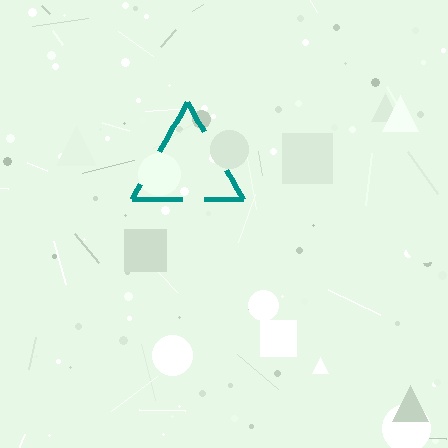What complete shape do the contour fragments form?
The contour fragments form a triangle.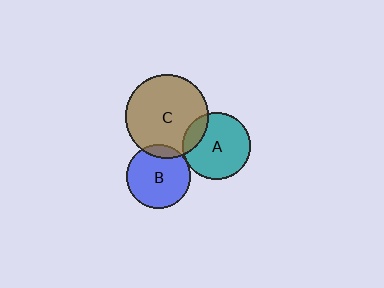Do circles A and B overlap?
Yes.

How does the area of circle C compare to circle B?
Approximately 1.7 times.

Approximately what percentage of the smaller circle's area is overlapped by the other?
Approximately 5%.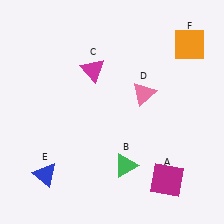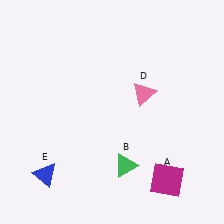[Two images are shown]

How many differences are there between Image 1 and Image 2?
There are 2 differences between the two images.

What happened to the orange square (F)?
The orange square (F) was removed in Image 2. It was in the top-right area of Image 1.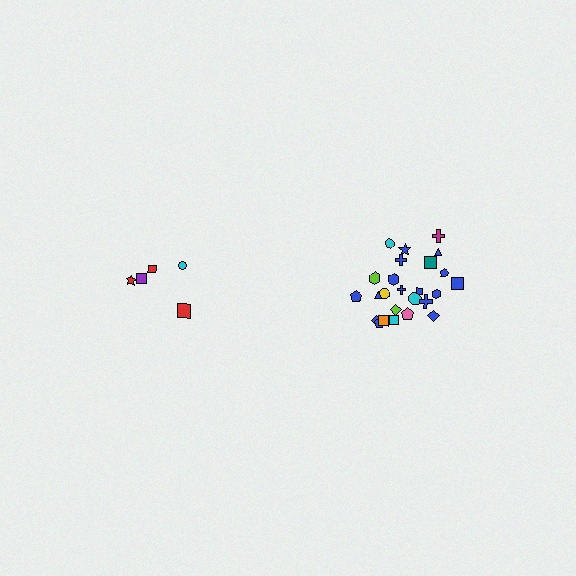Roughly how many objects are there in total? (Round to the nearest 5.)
Roughly 30 objects in total.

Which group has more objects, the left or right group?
The right group.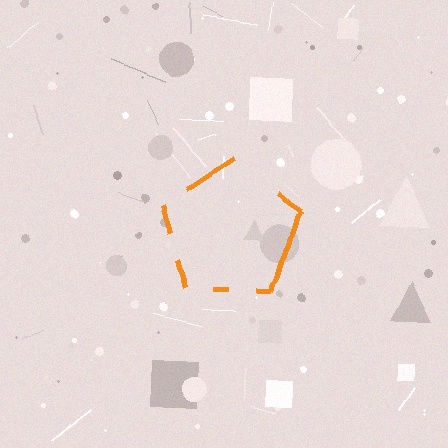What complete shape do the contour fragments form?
The contour fragments form a pentagon.